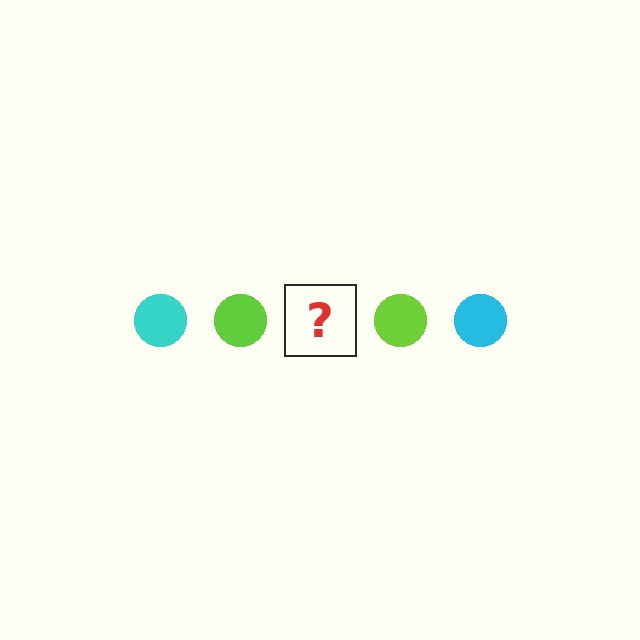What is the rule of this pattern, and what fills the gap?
The rule is that the pattern cycles through cyan, lime circles. The gap should be filled with a cyan circle.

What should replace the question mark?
The question mark should be replaced with a cyan circle.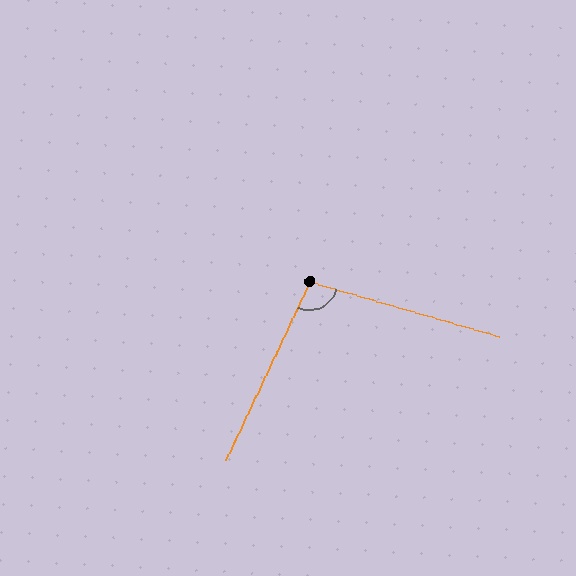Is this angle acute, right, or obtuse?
It is obtuse.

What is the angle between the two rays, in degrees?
Approximately 99 degrees.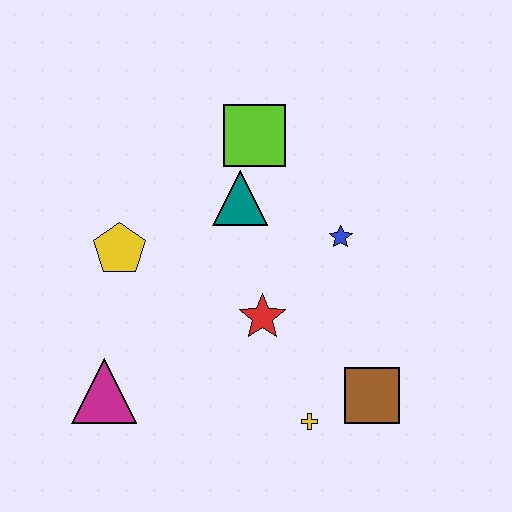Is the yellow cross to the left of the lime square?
No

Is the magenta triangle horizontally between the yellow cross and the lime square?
No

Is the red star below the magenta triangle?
No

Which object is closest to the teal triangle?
The lime square is closest to the teal triangle.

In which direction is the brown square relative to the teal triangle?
The brown square is below the teal triangle.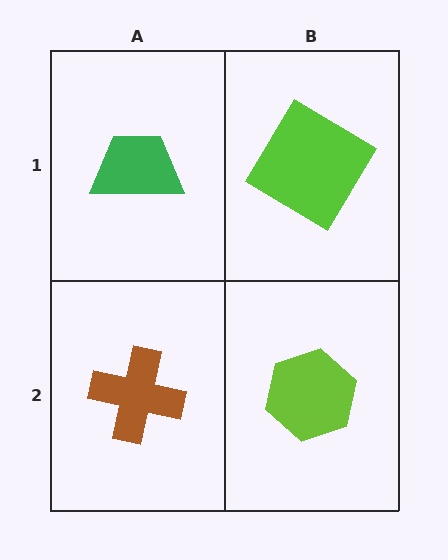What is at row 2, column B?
A lime hexagon.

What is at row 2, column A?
A brown cross.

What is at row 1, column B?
A lime diamond.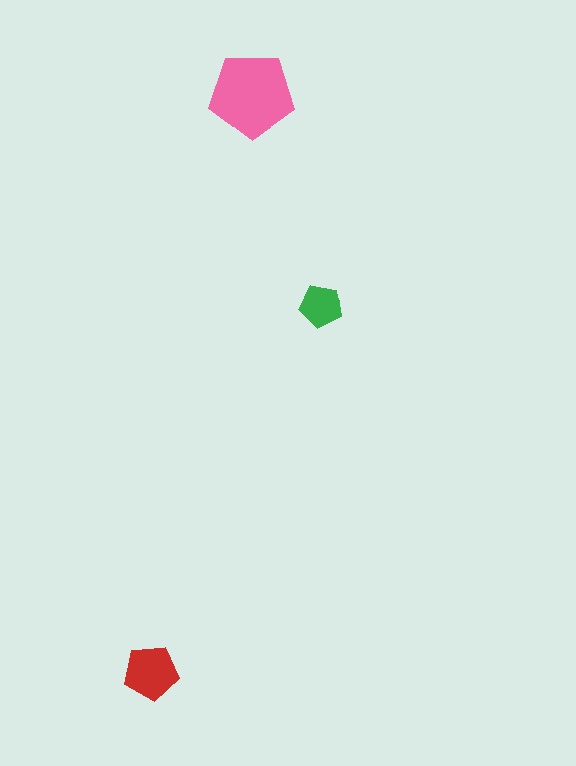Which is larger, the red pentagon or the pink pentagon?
The pink one.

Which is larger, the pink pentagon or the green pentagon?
The pink one.